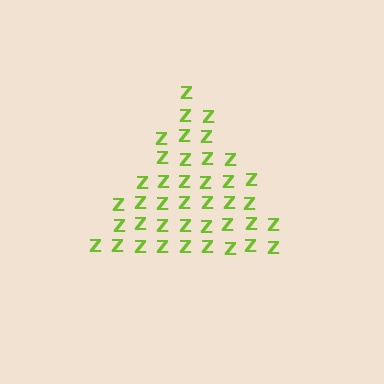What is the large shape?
The large shape is a triangle.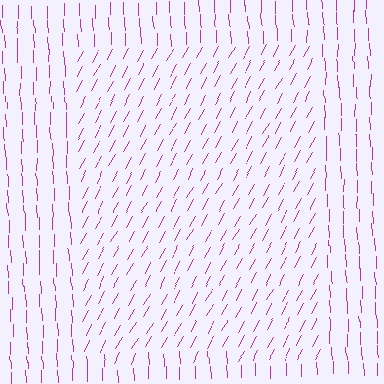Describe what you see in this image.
The image is filled with small magenta line segments. A rectangle region in the image has lines oriented differently from the surrounding lines, creating a visible texture boundary.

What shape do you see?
I see a rectangle.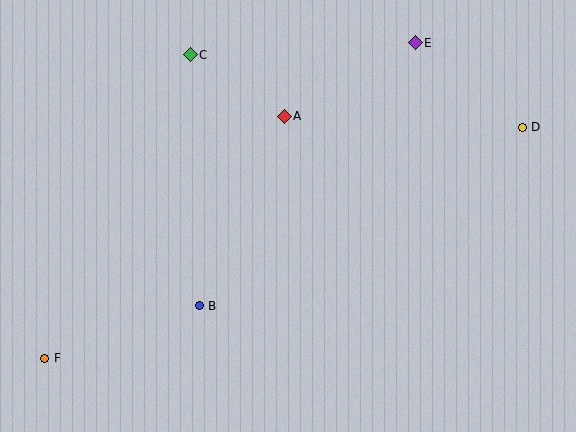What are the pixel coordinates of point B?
Point B is at (199, 306).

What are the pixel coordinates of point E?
Point E is at (415, 43).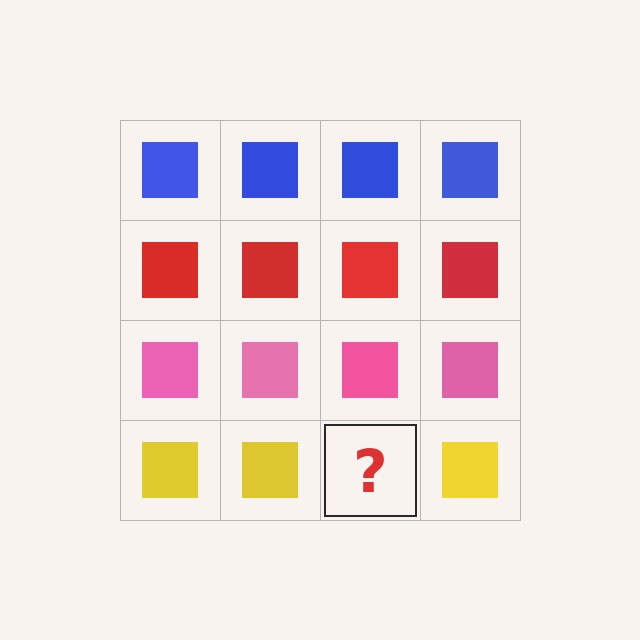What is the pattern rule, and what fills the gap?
The rule is that each row has a consistent color. The gap should be filled with a yellow square.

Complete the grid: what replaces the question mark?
The question mark should be replaced with a yellow square.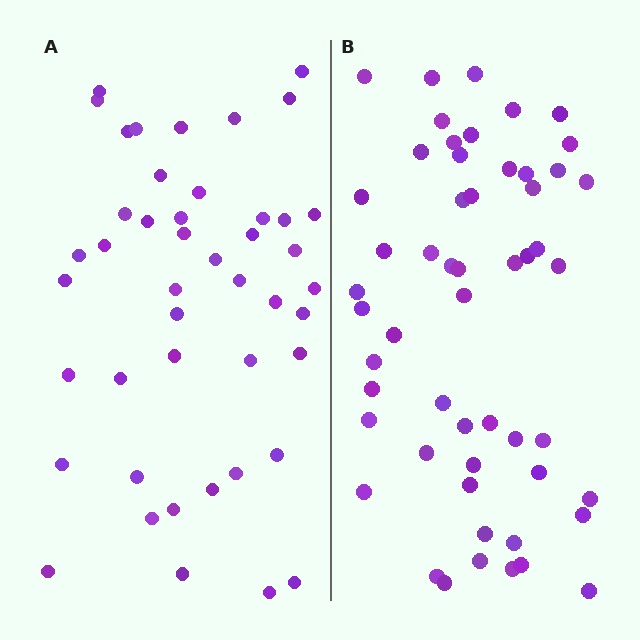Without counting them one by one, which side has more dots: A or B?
Region B (the right region) has more dots.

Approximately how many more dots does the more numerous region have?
Region B has roughly 8 or so more dots than region A.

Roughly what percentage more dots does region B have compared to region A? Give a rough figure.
About 20% more.